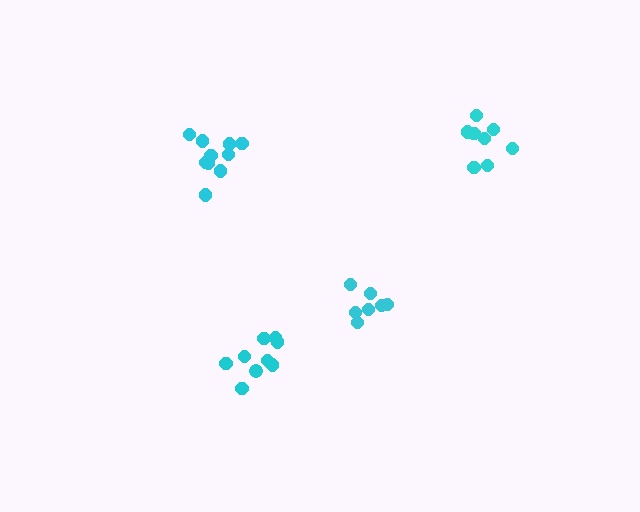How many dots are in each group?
Group 1: 9 dots, Group 2: 10 dots, Group 3: 8 dots, Group 4: 7 dots (34 total).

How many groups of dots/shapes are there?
There are 4 groups.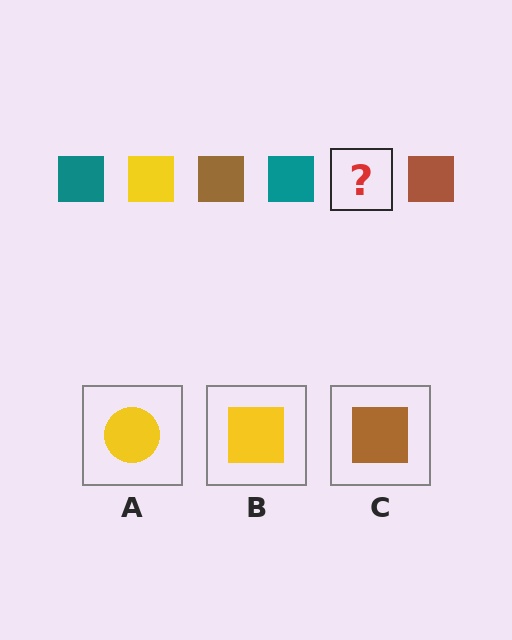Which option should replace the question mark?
Option B.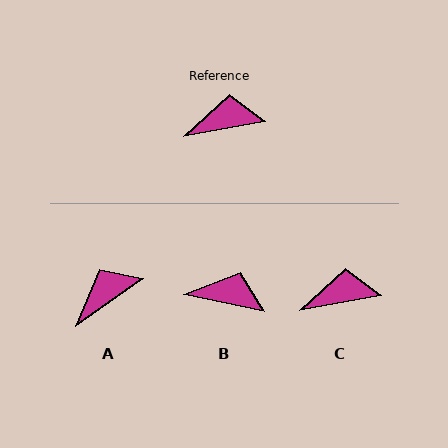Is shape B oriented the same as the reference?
No, it is off by about 22 degrees.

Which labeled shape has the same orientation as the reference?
C.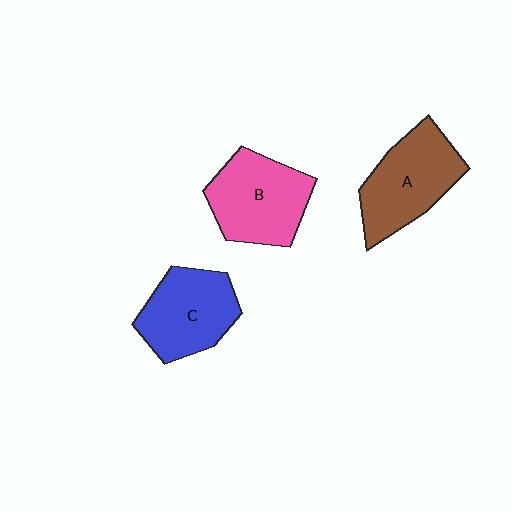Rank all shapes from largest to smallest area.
From largest to smallest: A (brown), B (pink), C (blue).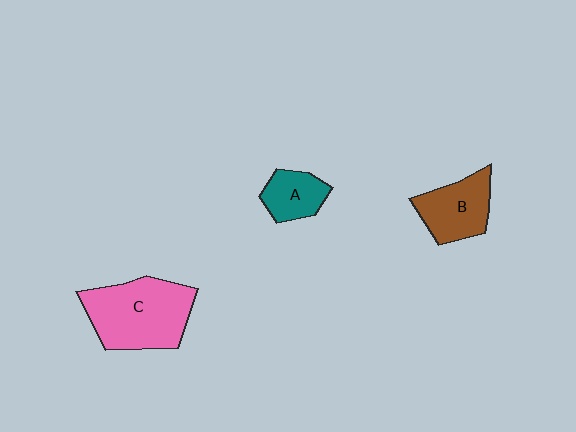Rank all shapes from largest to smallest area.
From largest to smallest: C (pink), B (brown), A (teal).